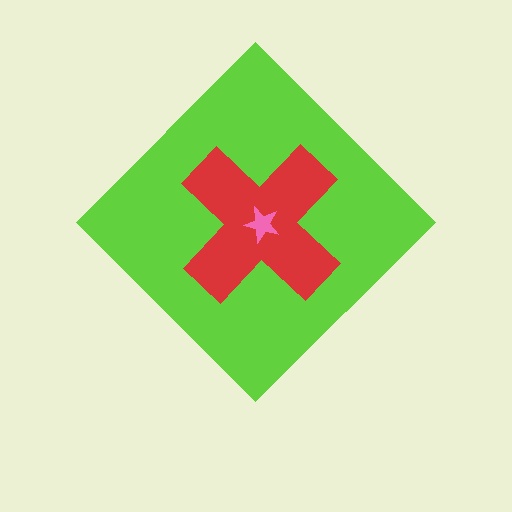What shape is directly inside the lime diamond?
The red cross.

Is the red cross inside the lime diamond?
Yes.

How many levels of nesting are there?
3.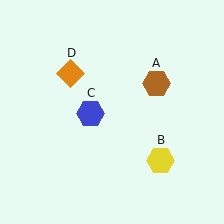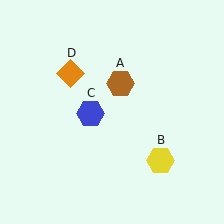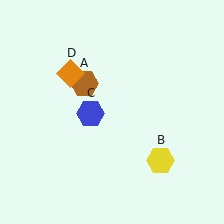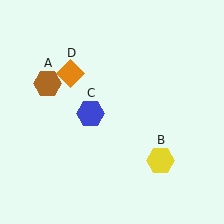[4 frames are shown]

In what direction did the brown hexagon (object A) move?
The brown hexagon (object A) moved left.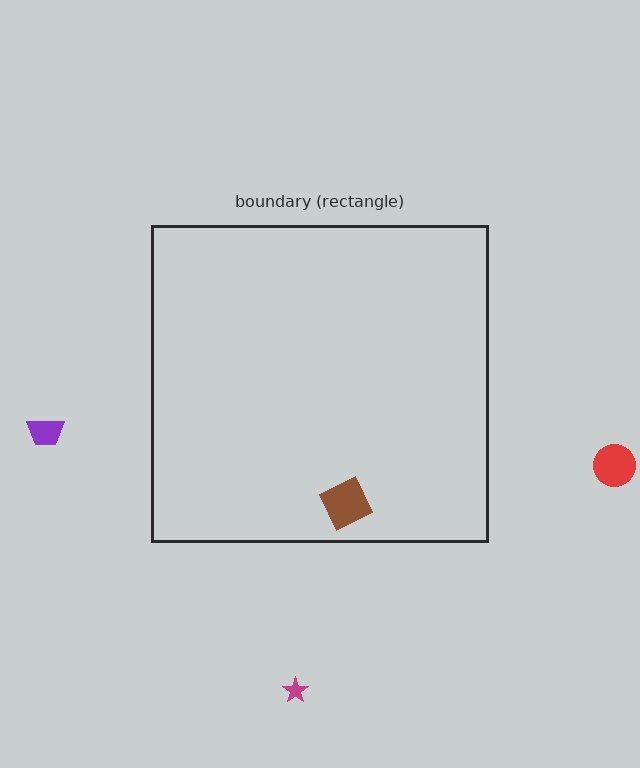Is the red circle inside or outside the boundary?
Outside.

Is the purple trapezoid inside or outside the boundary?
Outside.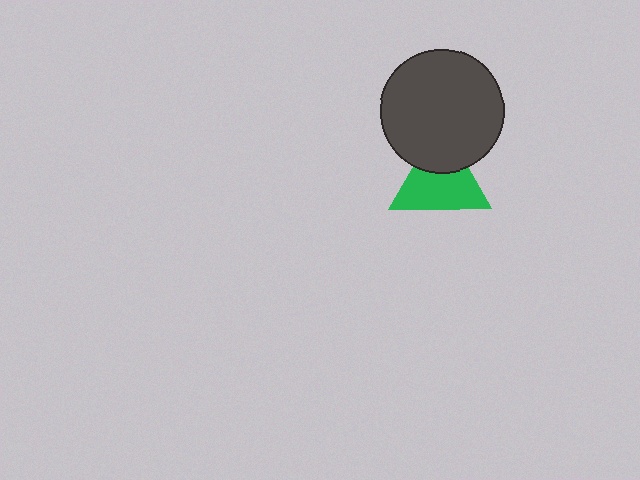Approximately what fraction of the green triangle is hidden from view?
Roughly 33% of the green triangle is hidden behind the dark gray circle.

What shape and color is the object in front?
The object in front is a dark gray circle.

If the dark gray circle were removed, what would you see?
You would see the complete green triangle.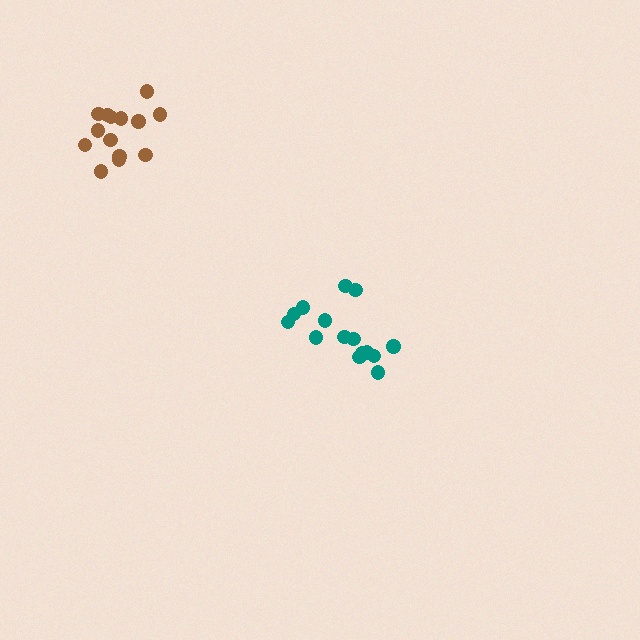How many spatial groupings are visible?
There are 2 spatial groupings.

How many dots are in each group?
Group 1: 15 dots, Group 2: 14 dots (29 total).